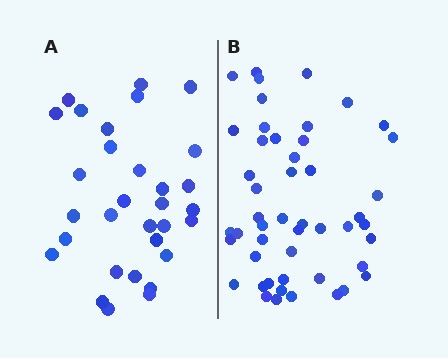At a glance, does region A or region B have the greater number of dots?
Region B (the right region) has more dots.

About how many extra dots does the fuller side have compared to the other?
Region B has approximately 20 more dots than region A.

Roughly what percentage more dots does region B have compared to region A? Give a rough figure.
About 60% more.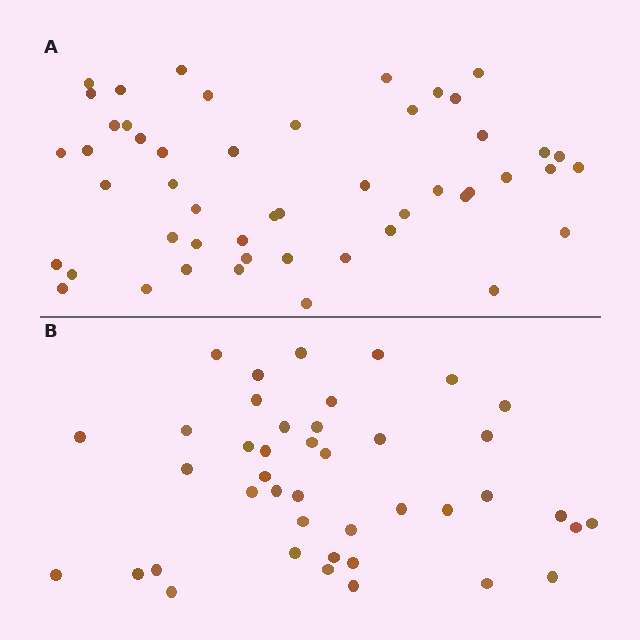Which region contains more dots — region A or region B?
Region A (the top region) has more dots.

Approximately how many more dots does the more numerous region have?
Region A has roughly 8 or so more dots than region B.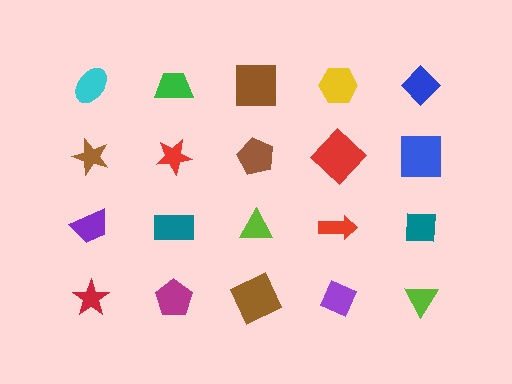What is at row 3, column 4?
A red arrow.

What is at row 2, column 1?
A brown star.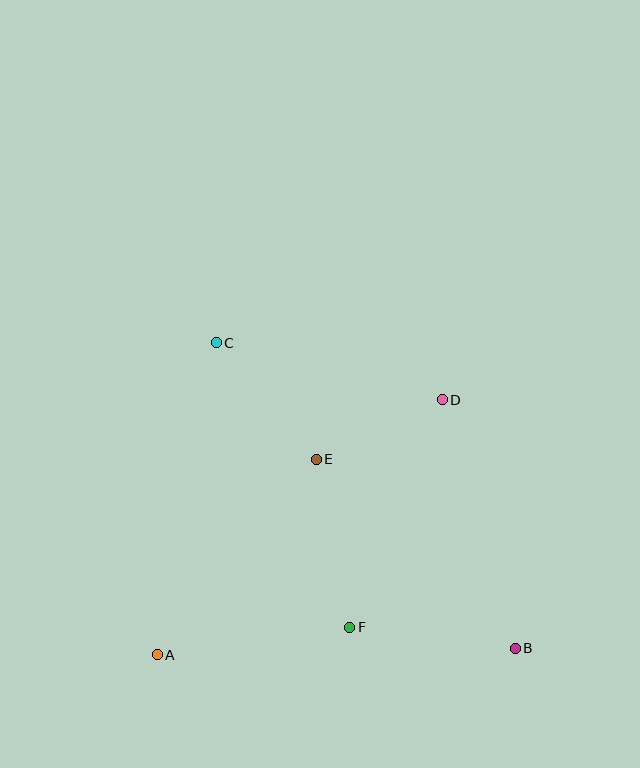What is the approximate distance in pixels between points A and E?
The distance between A and E is approximately 252 pixels.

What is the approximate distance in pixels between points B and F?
The distance between B and F is approximately 167 pixels.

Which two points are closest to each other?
Points D and E are closest to each other.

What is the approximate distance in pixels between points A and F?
The distance between A and F is approximately 194 pixels.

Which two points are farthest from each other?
Points B and C are farthest from each other.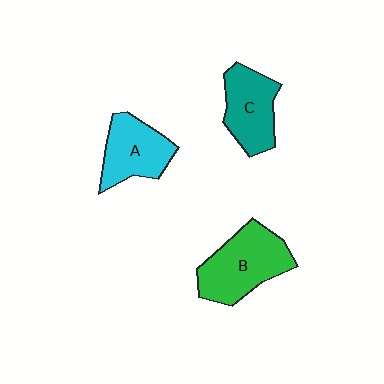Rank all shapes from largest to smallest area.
From largest to smallest: B (green), C (teal), A (cyan).